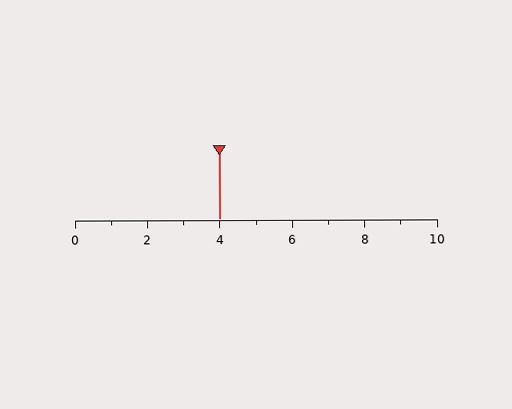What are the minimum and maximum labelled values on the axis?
The axis runs from 0 to 10.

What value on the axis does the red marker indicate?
The marker indicates approximately 4.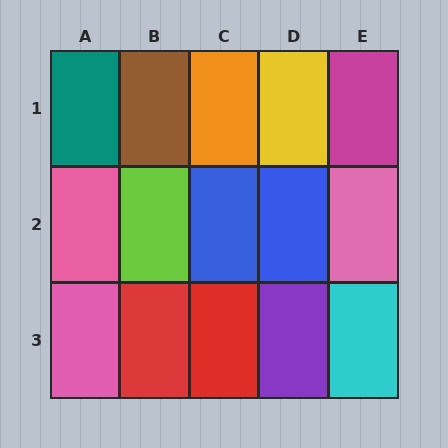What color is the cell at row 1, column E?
Magenta.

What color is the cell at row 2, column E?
Pink.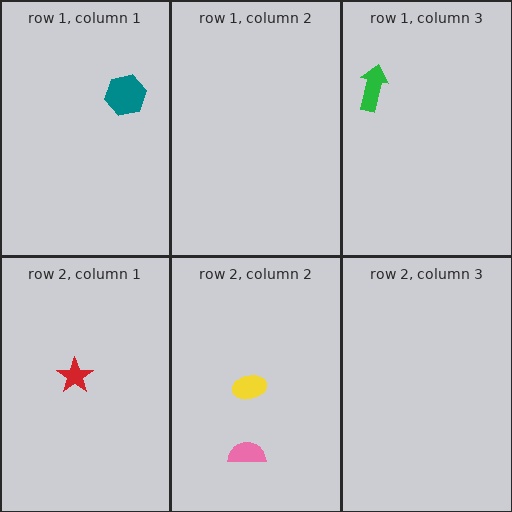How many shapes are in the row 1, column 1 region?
1.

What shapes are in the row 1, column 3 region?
The green arrow.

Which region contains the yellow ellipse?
The row 2, column 2 region.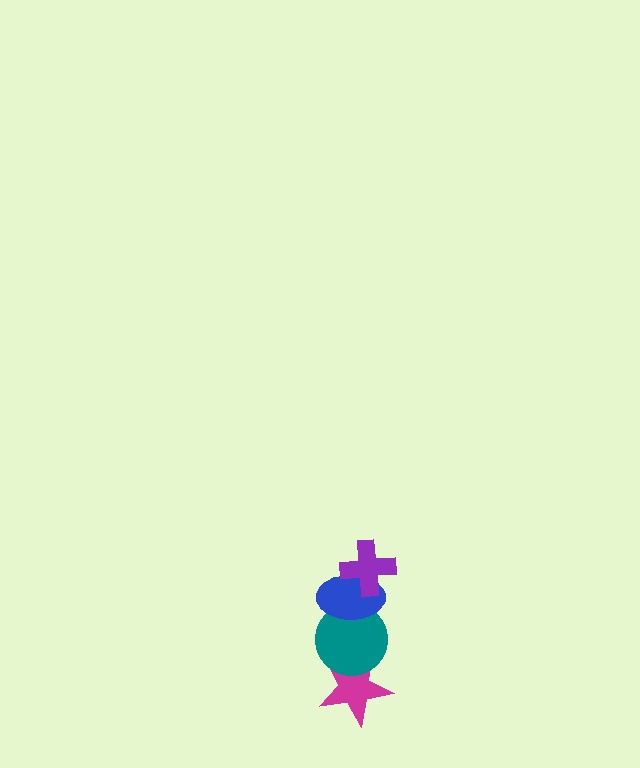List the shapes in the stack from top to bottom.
From top to bottom: the purple cross, the blue ellipse, the teal circle, the magenta star.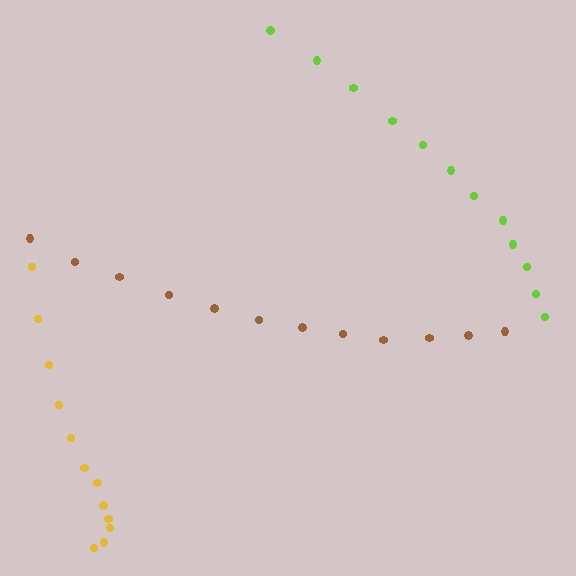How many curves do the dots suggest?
There are 3 distinct paths.